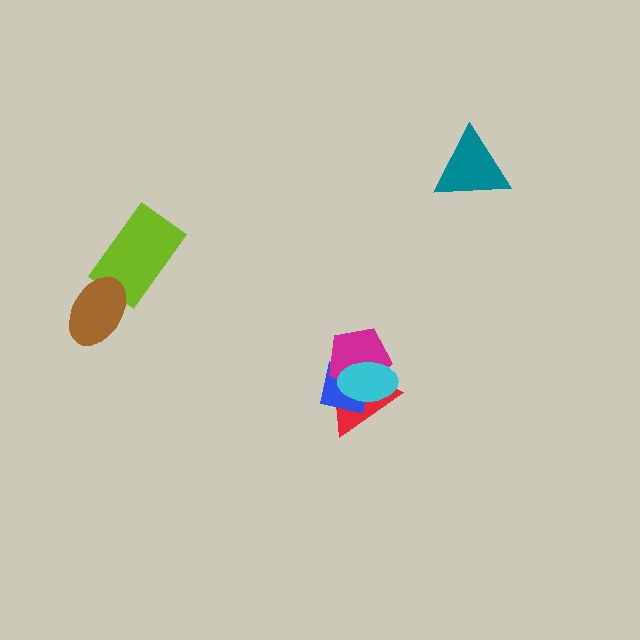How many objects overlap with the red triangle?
3 objects overlap with the red triangle.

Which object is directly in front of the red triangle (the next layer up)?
The blue square is directly in front of the red triangle.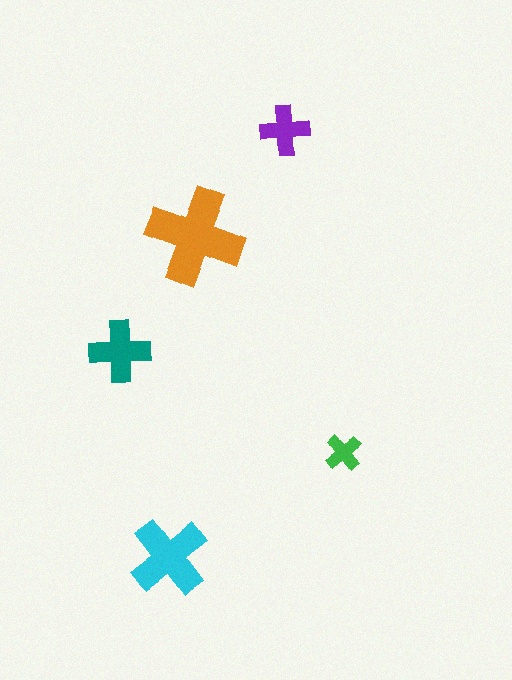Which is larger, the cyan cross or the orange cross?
The orange one.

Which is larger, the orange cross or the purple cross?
The orange one.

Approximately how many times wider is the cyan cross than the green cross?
About 2 times wider.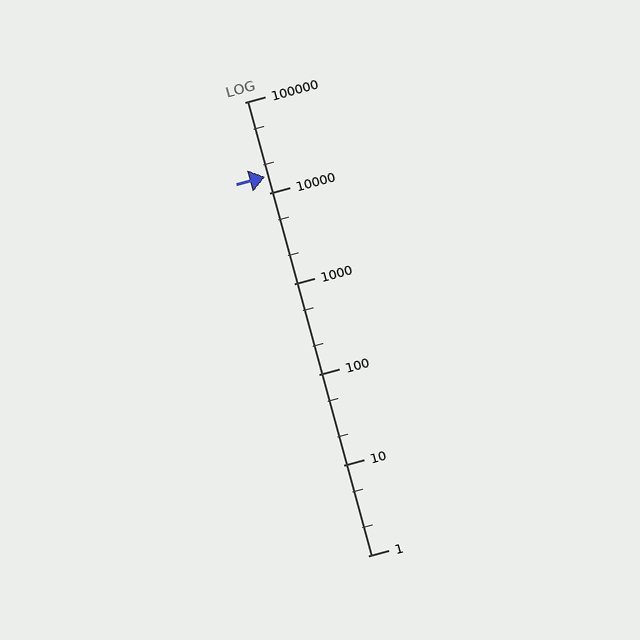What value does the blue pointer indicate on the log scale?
The pointer indicates approximately 15000.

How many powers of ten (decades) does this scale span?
The scale spans 5 decades, from 1 to 100000.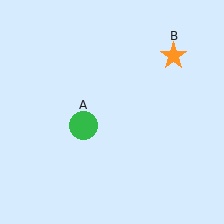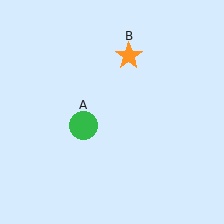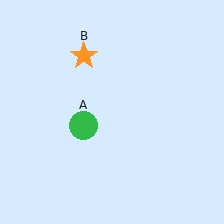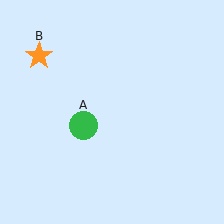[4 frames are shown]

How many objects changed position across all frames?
1 object changed position: orange star (object B).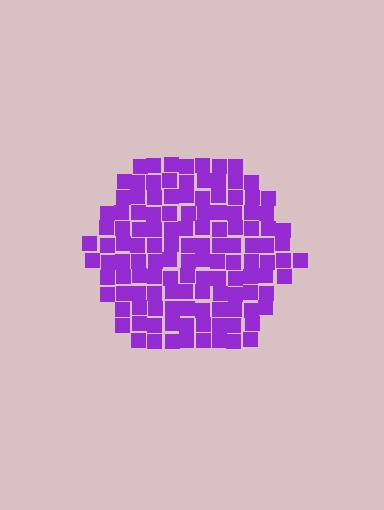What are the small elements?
The small elements are squares.